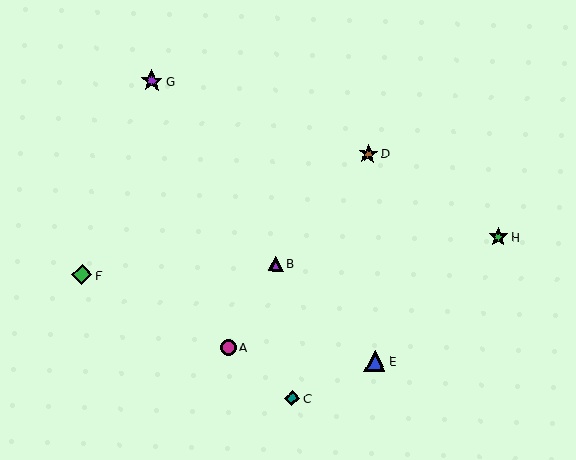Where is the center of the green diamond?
The center of the green diamond is at (82, 275).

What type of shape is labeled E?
Shape E is a blue triangle.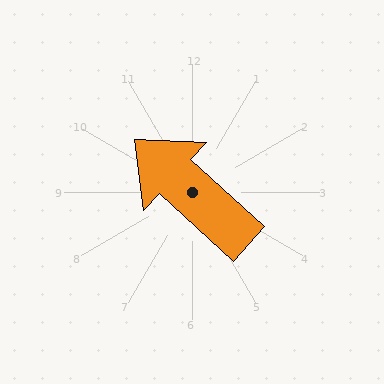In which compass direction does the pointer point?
Northwest.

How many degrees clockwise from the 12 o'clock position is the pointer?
Approximately 312 degrees.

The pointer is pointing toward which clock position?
Roughly 10 o'clock.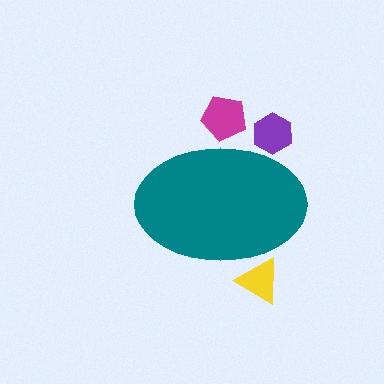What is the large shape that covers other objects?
A teal ellipse.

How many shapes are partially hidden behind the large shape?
3 shapes are partially hidden.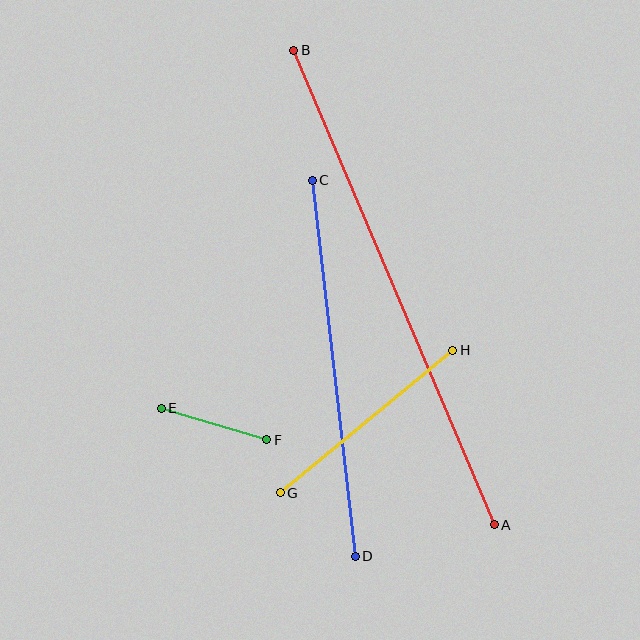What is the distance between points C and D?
The distance is approximately 379 pixels.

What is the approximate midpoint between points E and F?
The midpoint is at approximately (214, 424) pixels.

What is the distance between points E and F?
The distance is approximately 110 pixels.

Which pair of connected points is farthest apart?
Points A and B are farthest apart.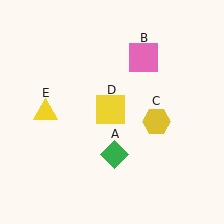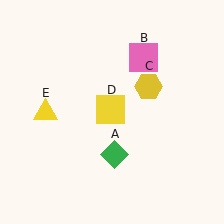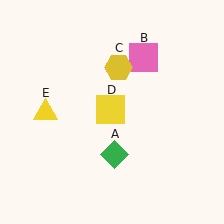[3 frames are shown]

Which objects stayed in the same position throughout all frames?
Green diamond (object A) and pink square (object B) and yellow square (object D) and yellow triangle (object E) remained stationary.